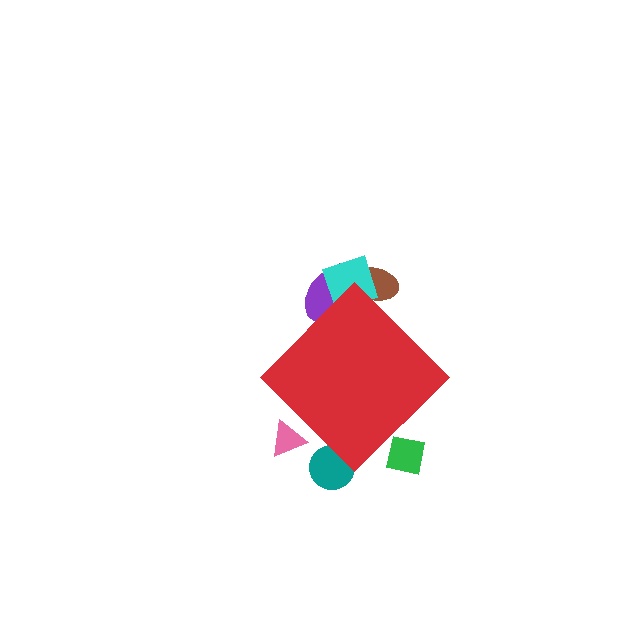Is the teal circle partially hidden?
Yes, the teal circle is partially hidden behind the red diamond.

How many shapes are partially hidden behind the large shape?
6 shapes are partially hidden.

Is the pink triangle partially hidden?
Yes, the pink triangle is partially hidden behind the red diamond.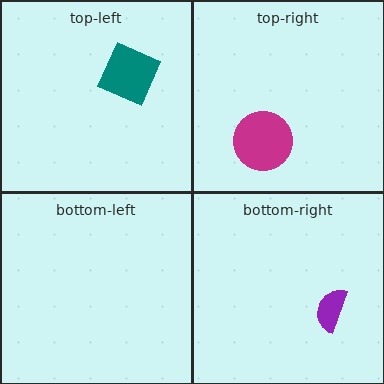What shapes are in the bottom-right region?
The purple semicircle.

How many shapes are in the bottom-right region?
1.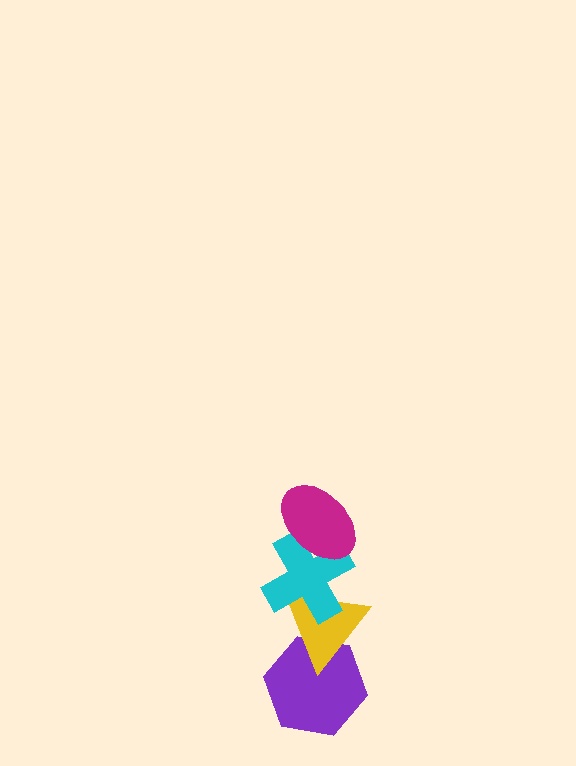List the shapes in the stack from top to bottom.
From top to bottom: the magenta ellipse, the cyan cross, the yellow triangle, the purple hexagon.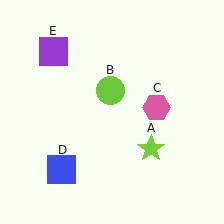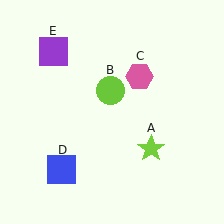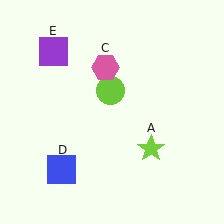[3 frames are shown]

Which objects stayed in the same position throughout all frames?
Lime star (object A) and lime circle (object B) and blue square (object D) and purple square (object E) remained stationary.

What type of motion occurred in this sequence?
The pink hexagon (object C) rotated counterclockwise around the center of the scene.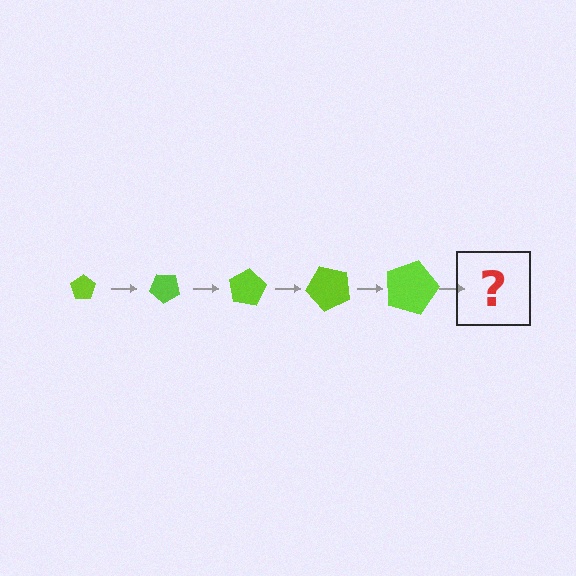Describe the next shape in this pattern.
It should be a pentagon, larger than the previous one and rotated 200 degrees from the start.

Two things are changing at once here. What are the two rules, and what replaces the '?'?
The two rules are that the pentagon grows larger each step and it rotates 40 degrees each step. The '?' should be a pentagon, larger than the previous one and rotated 200 degrees from the start.